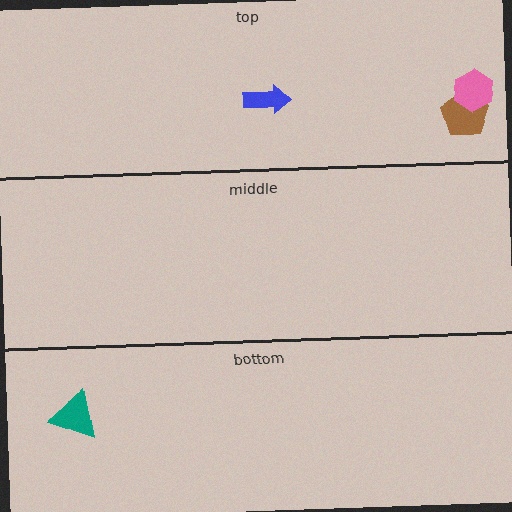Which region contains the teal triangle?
The bottom region.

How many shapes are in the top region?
3.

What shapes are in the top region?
The brown pentagon, the pink hexagon, the blue arrow.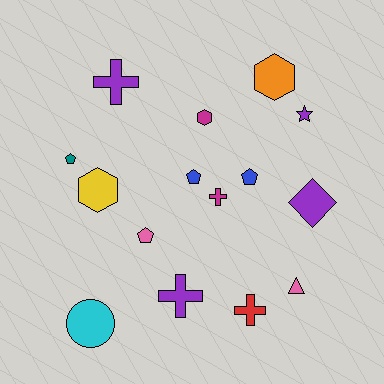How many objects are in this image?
There are 15 objects.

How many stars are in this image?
There is 1 star.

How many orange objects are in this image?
There is 1 orange object.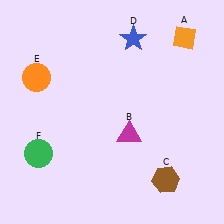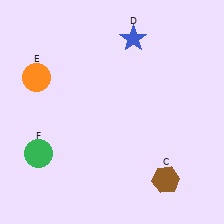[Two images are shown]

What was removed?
The magenta triangle (B), the orange diamond (A) were removed in Image 2.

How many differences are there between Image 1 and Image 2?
There are 2 differences between the two images.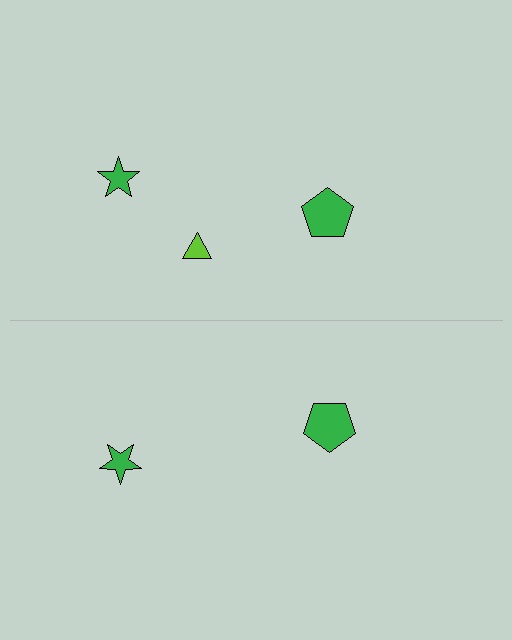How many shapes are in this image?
There are 5 shapes in this image.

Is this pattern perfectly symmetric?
No, the pattern is not perfectly symmetric. A lime triangle is missing from the bottom side.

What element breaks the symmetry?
A lime triangle is missing from the bottom side.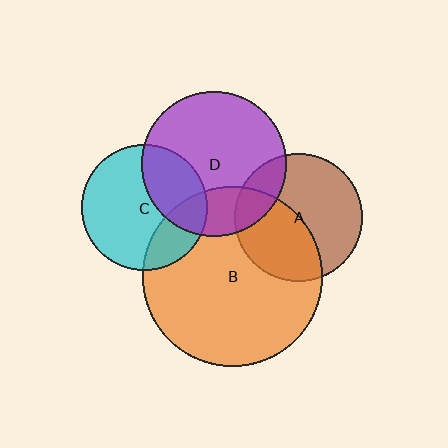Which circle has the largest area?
Circle B (orange).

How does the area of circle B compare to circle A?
Approximately 2.0 times.